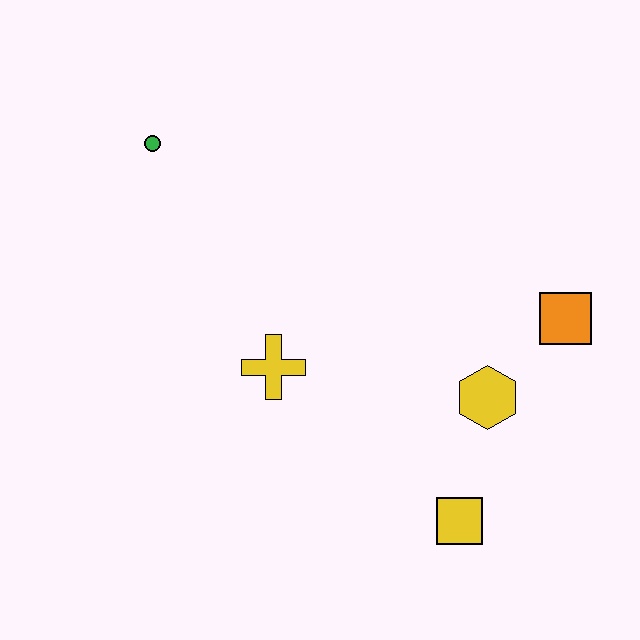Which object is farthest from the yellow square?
The green circle is farthest from the yellow square.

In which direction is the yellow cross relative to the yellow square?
The yellow cross is to the left of the yellow square.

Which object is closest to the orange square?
The yellow hexagon is closest to the orange square.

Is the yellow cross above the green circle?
No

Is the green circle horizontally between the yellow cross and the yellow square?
No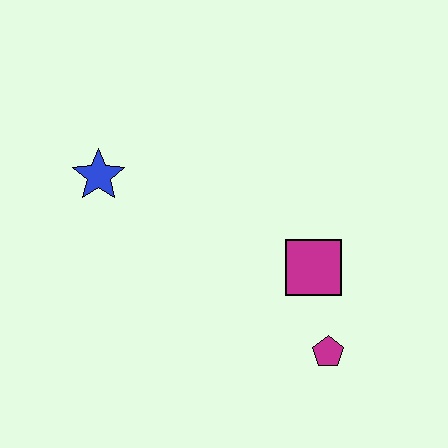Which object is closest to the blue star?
The magenta square is closest to the blue star.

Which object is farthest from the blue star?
The magenta pentagon is farthest from the blue star.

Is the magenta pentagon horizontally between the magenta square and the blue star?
No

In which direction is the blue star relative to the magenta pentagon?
The blue star is to the left of the magenta pentagon.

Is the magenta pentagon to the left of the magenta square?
No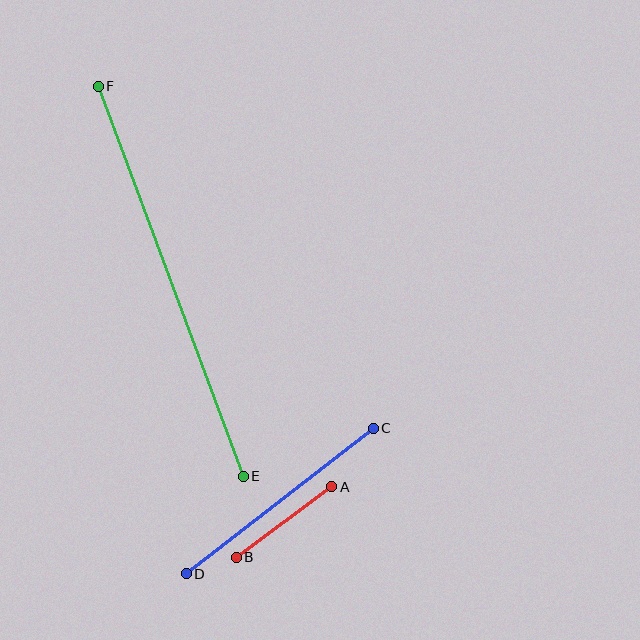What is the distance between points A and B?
The distance is approximately 119 pixels.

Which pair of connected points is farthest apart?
Points E and F are farthest apart.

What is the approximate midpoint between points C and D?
The midpoint is at approximately (280, 501) pixels.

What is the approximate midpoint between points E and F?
The midpoint is at approximately (171, 281) pixels.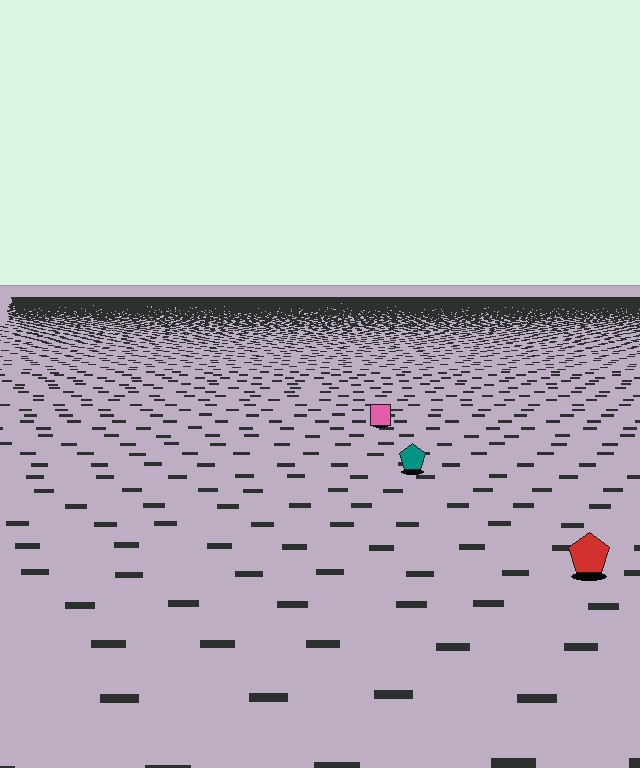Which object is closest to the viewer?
The red pentagon is closest. The texture marks near it are larger and more spread out.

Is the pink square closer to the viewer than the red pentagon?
No. The red pentagon is closer — you can tell from the texture gradient: the ground texture is coarser near it.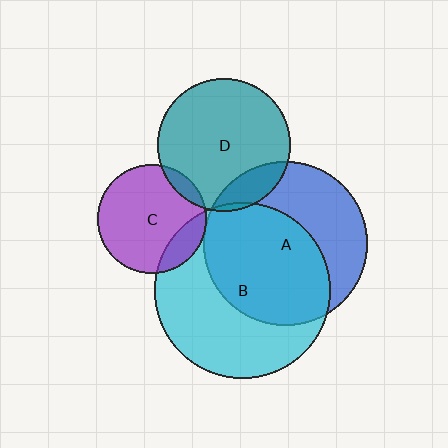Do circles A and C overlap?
Yes.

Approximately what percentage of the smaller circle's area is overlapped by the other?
Approximately 5%.